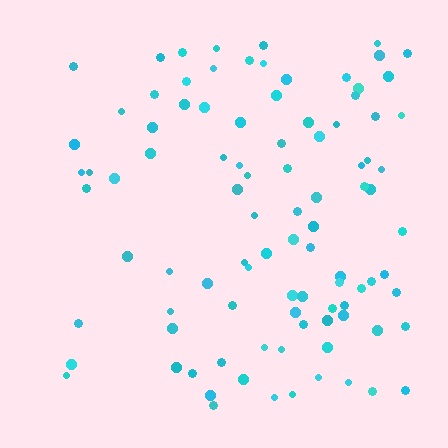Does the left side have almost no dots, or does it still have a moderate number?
Still a moderate number, just noticeably fewer than the right.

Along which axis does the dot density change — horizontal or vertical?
Horizontal.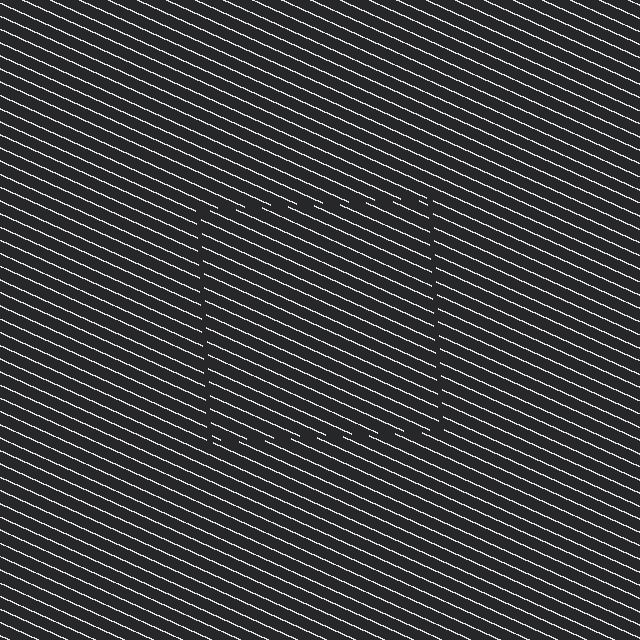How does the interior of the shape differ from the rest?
The interior of the shape contains the same grating, shifted by half a period — the contour is defined by the phase discontinuity where line-ends from the inner and outer gratings abut.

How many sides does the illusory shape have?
4 sides — the line-ends trace a square.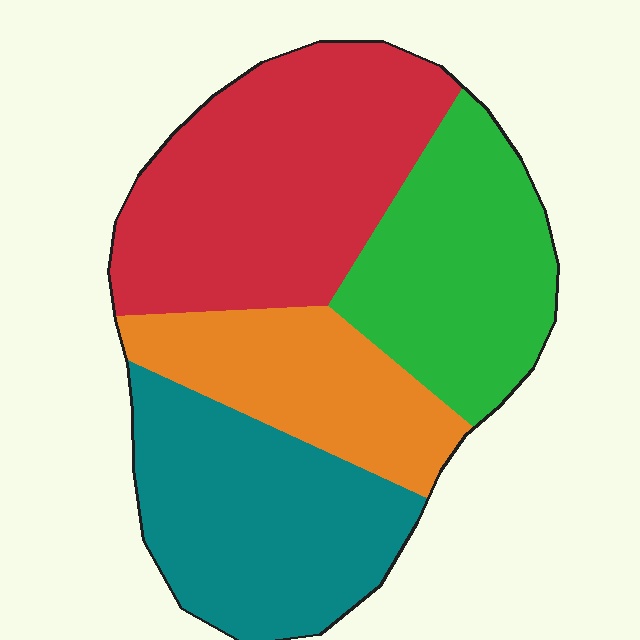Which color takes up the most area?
Red, at roughly 35%.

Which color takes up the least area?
Orange, at roughly 20%.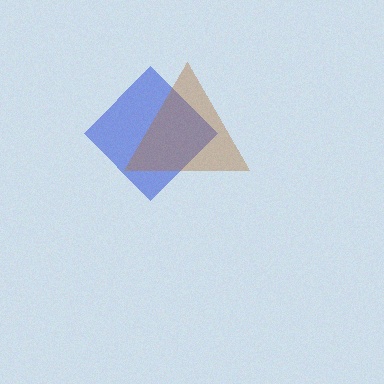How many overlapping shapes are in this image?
There are 2 overlapping shapes in the image.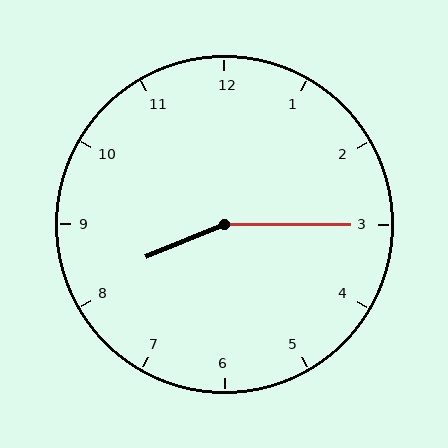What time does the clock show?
8:15.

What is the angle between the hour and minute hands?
Approximately 158 degrees.